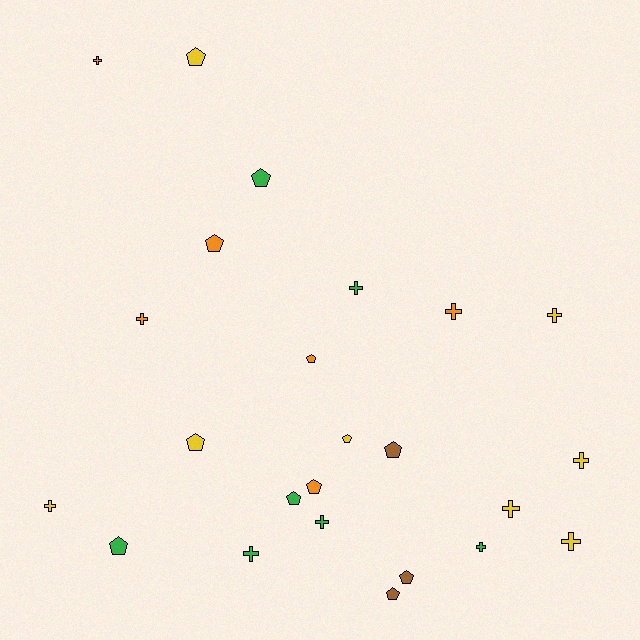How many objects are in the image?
There are 24 objects.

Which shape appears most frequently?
Cross, with 12 objects.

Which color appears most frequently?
Yellow, with 8 objects.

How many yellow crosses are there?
There are 5 yellow crosses.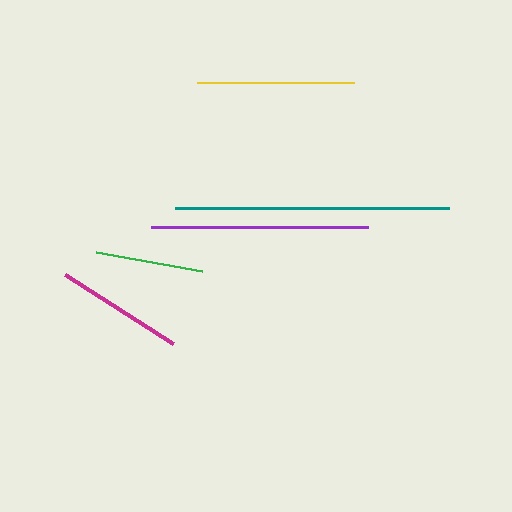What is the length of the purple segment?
The purple segment is approximately 216 pixels long.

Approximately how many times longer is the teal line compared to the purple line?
The teal line is approximately 1.3 times the length of the purple line.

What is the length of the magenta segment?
The magenta segment is approximately 129 pixels long.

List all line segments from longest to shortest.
From longest to shortest: teal, purple, yellow, magenta, green.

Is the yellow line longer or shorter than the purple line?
The purple line is longer than the yellow line.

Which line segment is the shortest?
The green line is the shortest at approximately 107 pixels.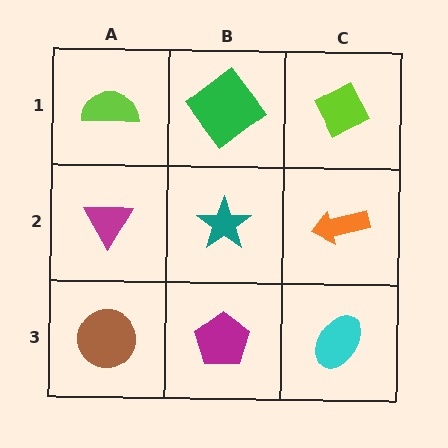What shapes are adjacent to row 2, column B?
A green diamond (row 1, column B), a magenta pentagon (row 3, column B), a magenta triangle (row 2, column A), an orange arrow (row 2, column C).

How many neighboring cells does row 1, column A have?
2.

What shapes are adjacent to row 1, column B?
A teal star (row 2, column B), a lime semicircle (row 1, column A), a lime diamond (row 1, column C).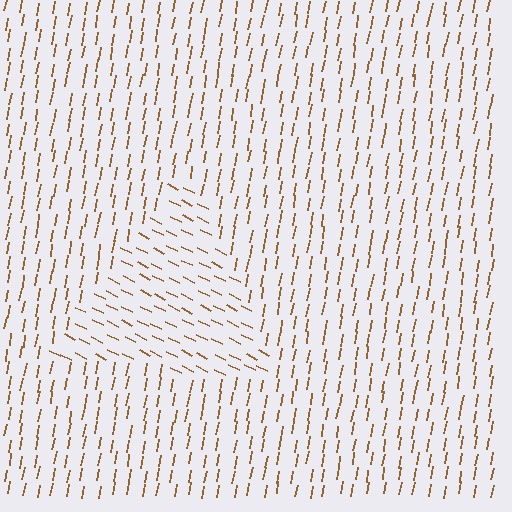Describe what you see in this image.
The image is filled with small brown line segments. A triangle region in the image has lines oriented differently from the surrounding lines, creating a visible texture boundary.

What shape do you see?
I see a triangle.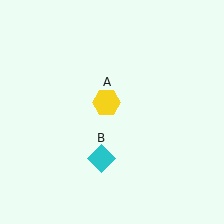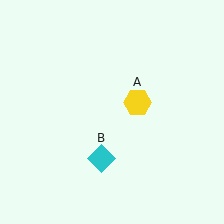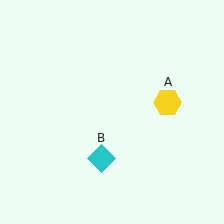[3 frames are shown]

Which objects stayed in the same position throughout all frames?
Cyan diamond (object B) remained stationary.